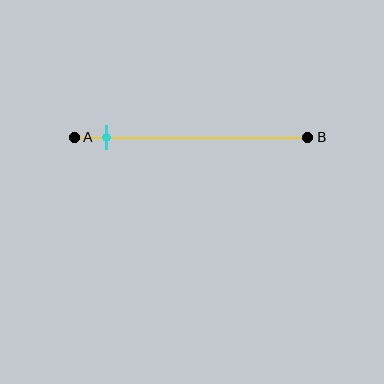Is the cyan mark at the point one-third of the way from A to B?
No, the mark is at about 15% from A, not at the 33% one-third point.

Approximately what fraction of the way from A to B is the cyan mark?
The cyan mark is approximately 15% of the way from A to B.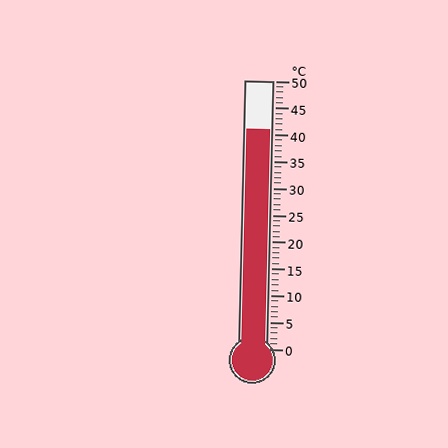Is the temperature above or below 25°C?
The temperature is above 25°C.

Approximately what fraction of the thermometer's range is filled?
The thermometer is filled to approximately 80% of its range.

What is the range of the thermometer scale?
The thermometer scale ranges from 0°C to 50°C.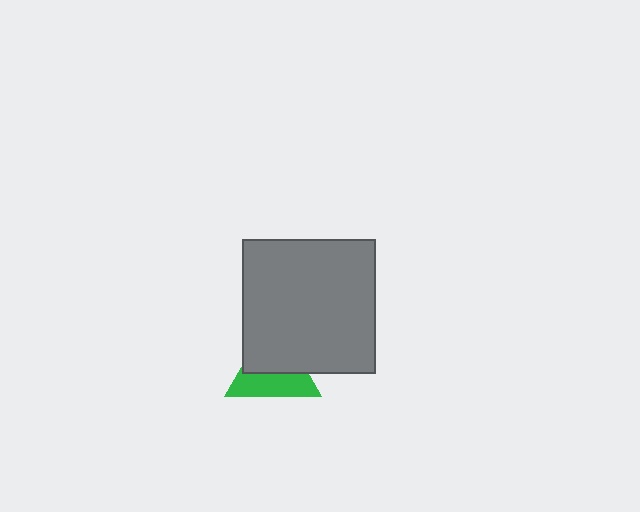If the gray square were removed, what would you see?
You would see the complete green triangle.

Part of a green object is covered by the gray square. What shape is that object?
It is a triangle.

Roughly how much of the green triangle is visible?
About half of it is visible (roughly 48%).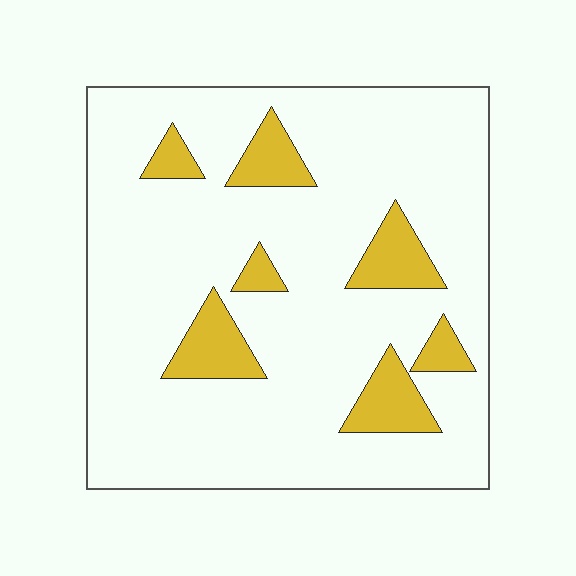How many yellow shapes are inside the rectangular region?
7.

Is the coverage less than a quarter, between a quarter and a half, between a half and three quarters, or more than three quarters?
Less than a quarter.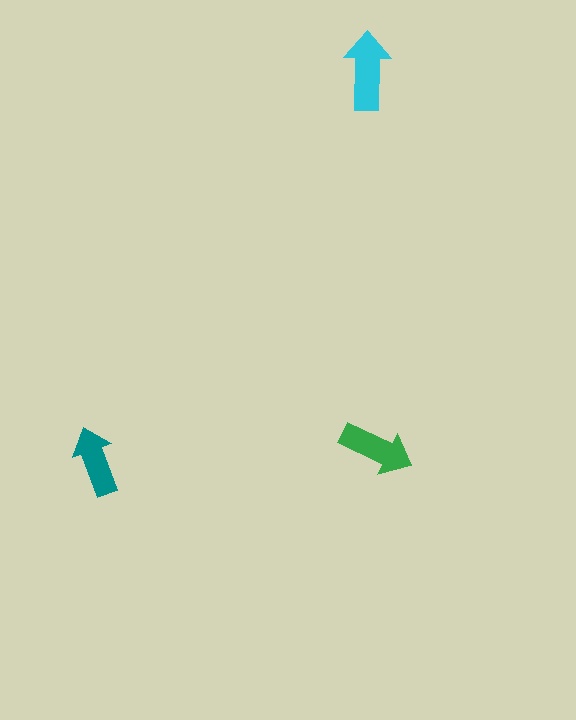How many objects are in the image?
There are 3 objects in the image.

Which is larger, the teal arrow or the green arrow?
The green one.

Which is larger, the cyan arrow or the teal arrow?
The cyan one.